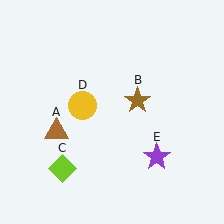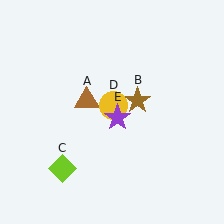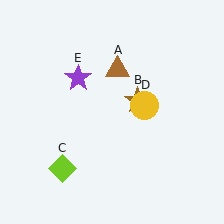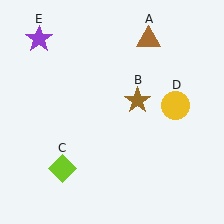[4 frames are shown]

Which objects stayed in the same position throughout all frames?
Brown star (object B) and lime diamond (object C) remained stationary.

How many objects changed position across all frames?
3 objects changed position: brown triangle (object A), yellow circle (object D), purple star (object E).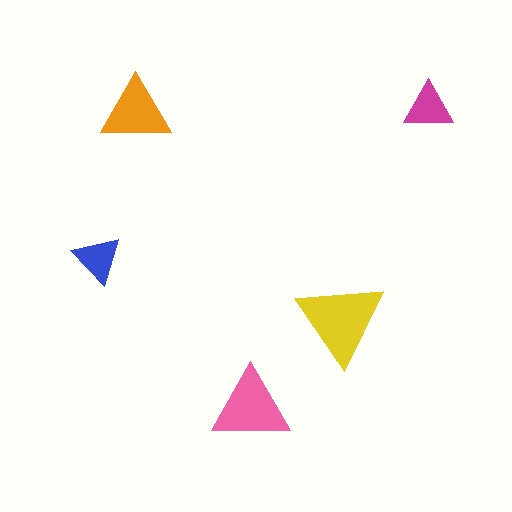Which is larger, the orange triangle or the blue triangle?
The orange one.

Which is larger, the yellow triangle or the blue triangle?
The yellow one.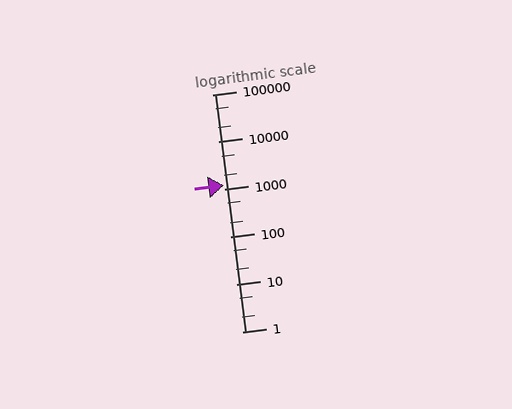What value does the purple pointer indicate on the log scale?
The pointer indicates approximately 1200.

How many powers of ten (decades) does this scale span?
The scale spans 5 decades, from 1 to 100000.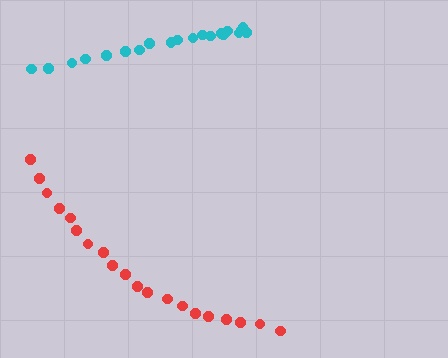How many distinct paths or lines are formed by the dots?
There are 2 distinct paths.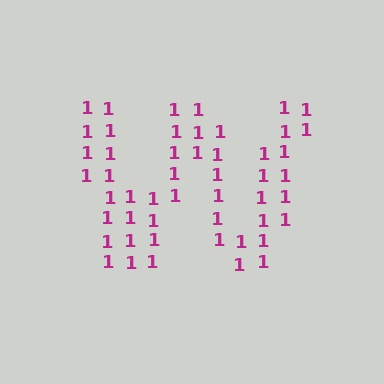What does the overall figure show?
The overall figure shows the letter W.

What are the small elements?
The small elements are digit 1's.